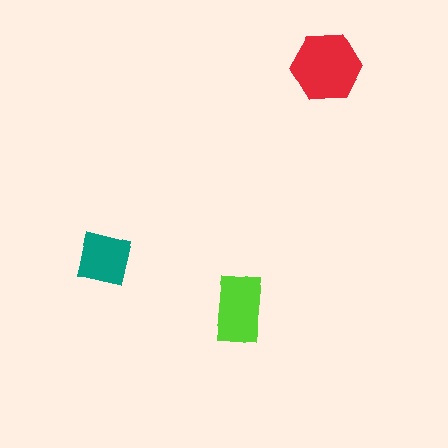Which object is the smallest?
The teal square.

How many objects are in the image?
There are 3 objects in the image.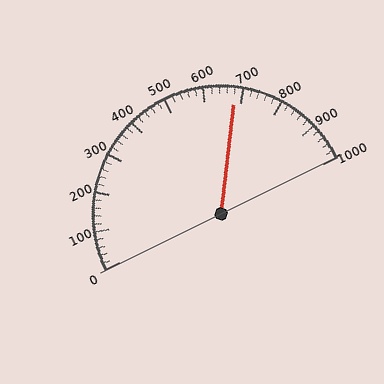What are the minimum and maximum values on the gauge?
The gauge ranges from 0 to 1000.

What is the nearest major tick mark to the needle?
The nearest major tick mark is 700.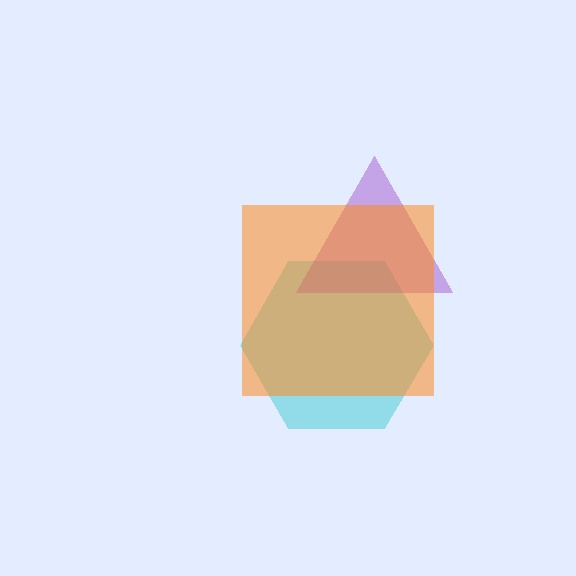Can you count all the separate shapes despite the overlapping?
Yes, there are 3 separate shapes.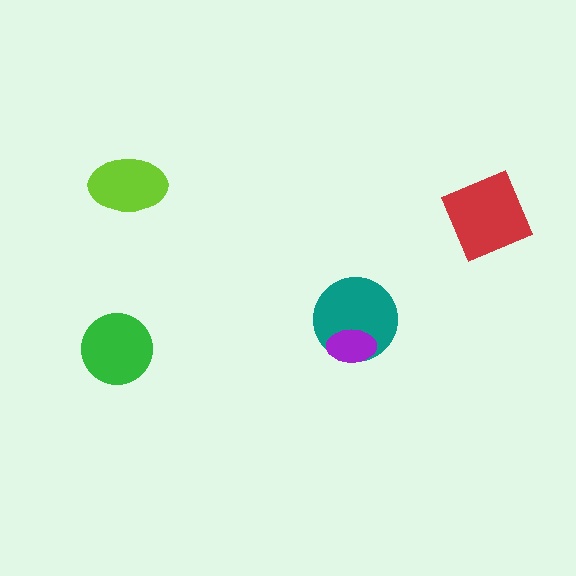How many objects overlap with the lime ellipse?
0 objects overlap with the lime ellipse.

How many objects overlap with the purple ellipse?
1 object overlaps with the purple ellipse.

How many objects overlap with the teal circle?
1 object overlaps with the teal circle.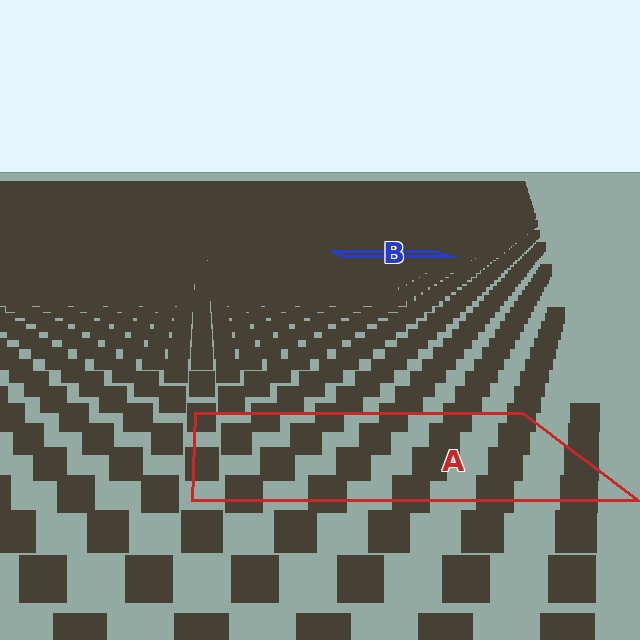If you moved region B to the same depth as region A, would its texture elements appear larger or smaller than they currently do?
They would appear larger. At a closer depth, the same texture elements are projected at a bigger on-screen size.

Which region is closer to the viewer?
Region A is closer. The texture elements there are larger and more spread out.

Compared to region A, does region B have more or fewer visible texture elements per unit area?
Region B has more texture elements per unit area — they are packed more densely because it is farther away.